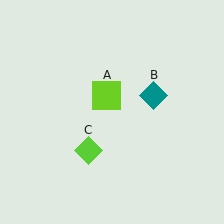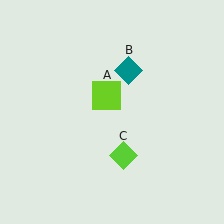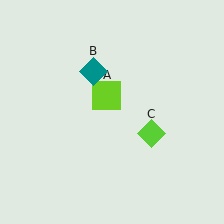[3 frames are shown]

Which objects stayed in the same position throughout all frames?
Lime square (object A) remained stationary.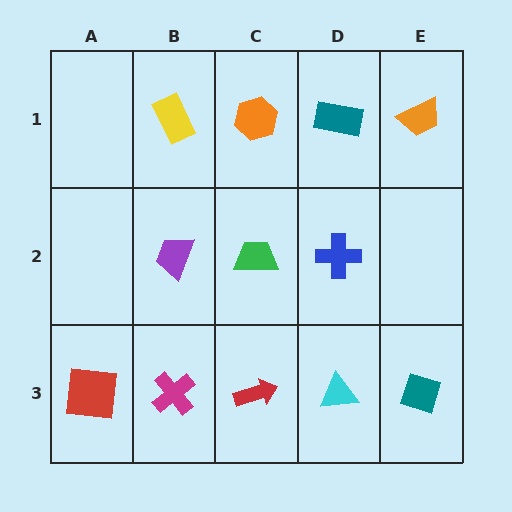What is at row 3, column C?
A red arrow.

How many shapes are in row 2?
3 shapes.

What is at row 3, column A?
A red square.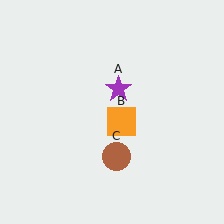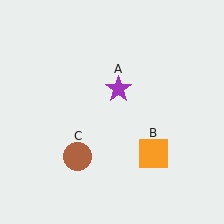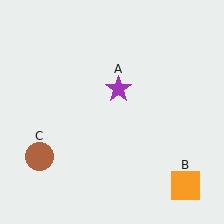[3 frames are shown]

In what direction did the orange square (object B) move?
The orange square (object B) moved down and to the right.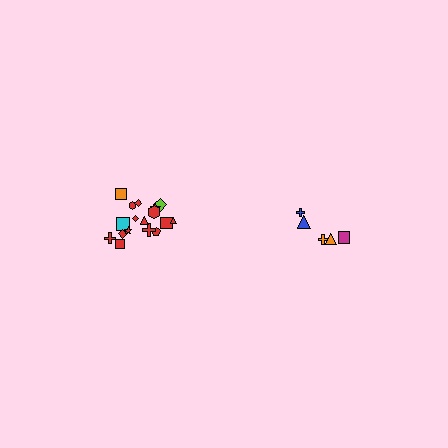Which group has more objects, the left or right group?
The left group.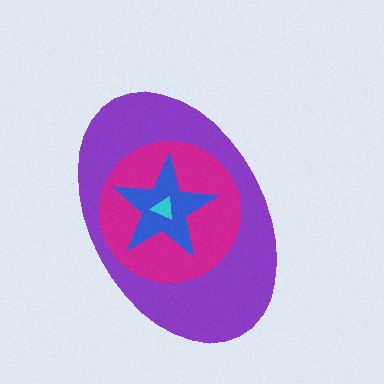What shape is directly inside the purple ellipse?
The magenta circle.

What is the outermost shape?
The purple ellipse.